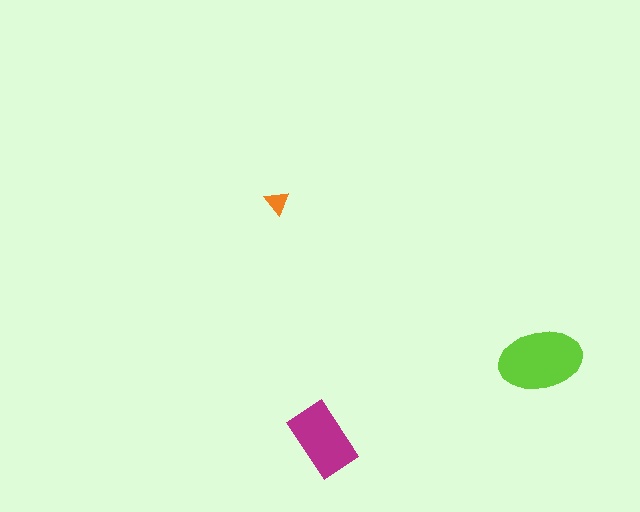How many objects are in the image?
There are 3 objects in the image.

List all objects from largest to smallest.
The lime ellipse, the magenta rectangle, the orange triangle.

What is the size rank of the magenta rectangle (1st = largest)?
2nd.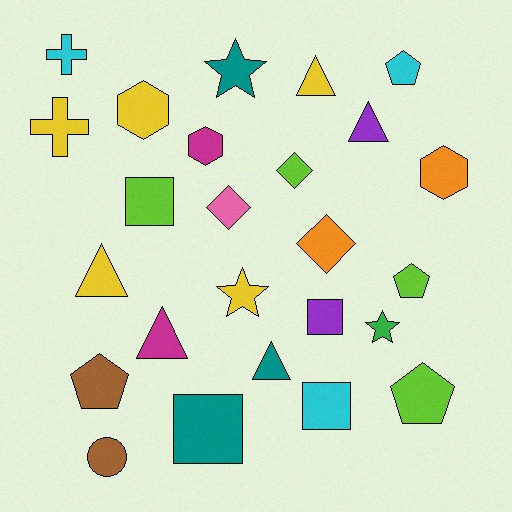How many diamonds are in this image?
There are 3 diamonds.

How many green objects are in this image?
There is 1 green object.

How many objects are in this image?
There are 25 objects.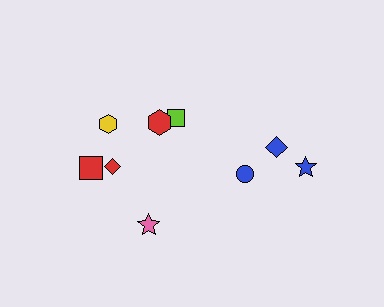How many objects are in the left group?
There are 6 objects.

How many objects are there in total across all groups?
There are 9 objects.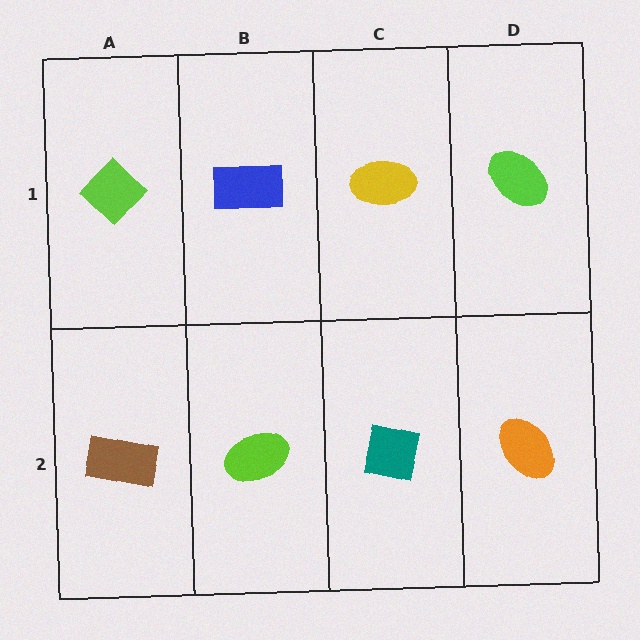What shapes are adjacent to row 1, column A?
A brown rectangle (row 2, column A), a blue rectangle (row 1, column B).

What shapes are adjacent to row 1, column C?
A teal square (row 2, column C), a blue rectangle (row 1, column B), a lime ellipse (row 1, column D).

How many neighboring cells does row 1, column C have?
3.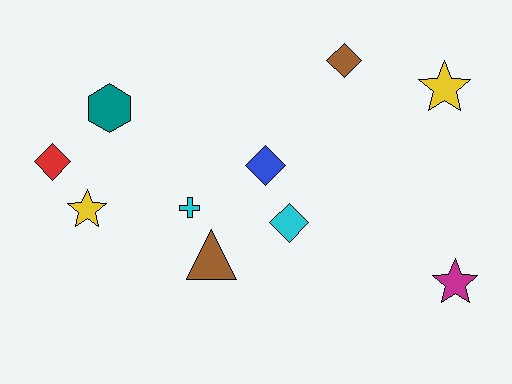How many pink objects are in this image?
There are no pink objects.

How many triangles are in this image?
There is 1 triangle.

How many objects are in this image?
There are 10 objects.